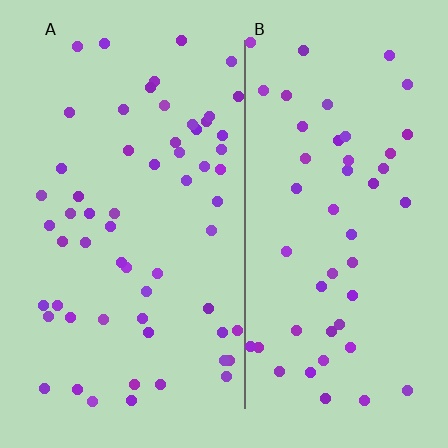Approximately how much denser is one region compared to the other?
Approximately 1.2× — region A over region B.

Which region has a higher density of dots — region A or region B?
A (the left).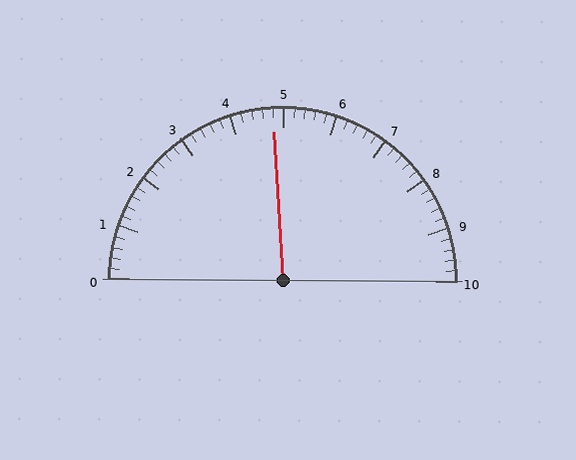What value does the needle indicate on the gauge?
The needle indicates approximately 4.8.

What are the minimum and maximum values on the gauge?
The gauge ranges from 0 to 10.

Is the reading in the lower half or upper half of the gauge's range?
The reading is in the lower half of the range (0 to 10).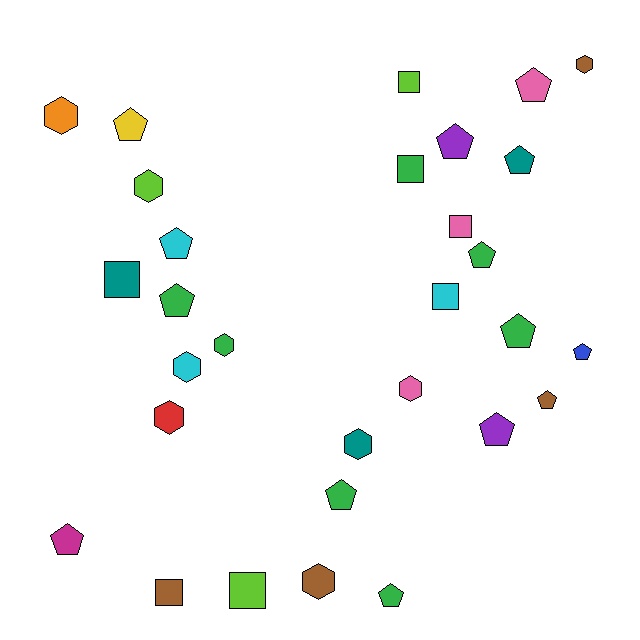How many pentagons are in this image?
There are 14 pentagons.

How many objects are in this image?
There are 30 objects.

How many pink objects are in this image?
There are 3 pink objects.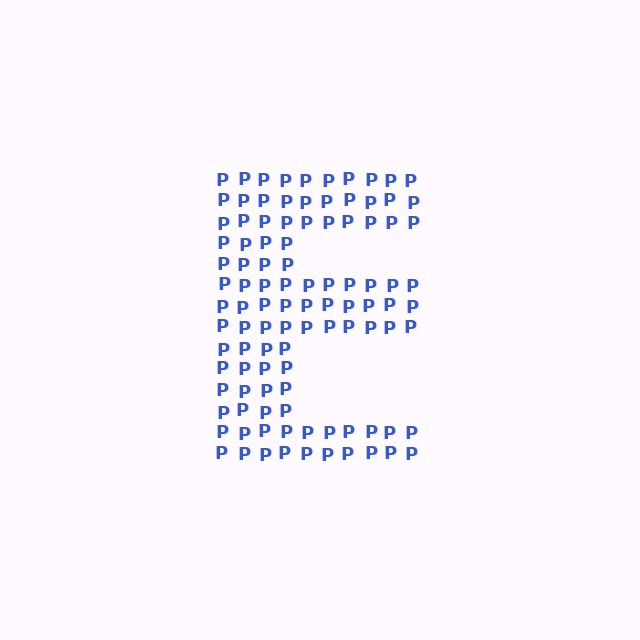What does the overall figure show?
The overall figure shows the letter E.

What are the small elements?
The small elements are letter P's.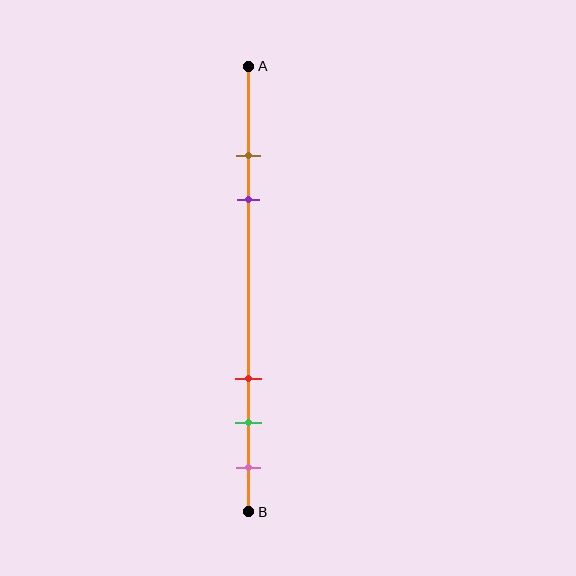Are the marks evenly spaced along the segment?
No, the marks are not evenly spaced.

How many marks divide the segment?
There are 5 marks dividing the segment.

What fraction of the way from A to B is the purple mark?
The purple mark is approximately 30% (0.3) of the way from A to B.